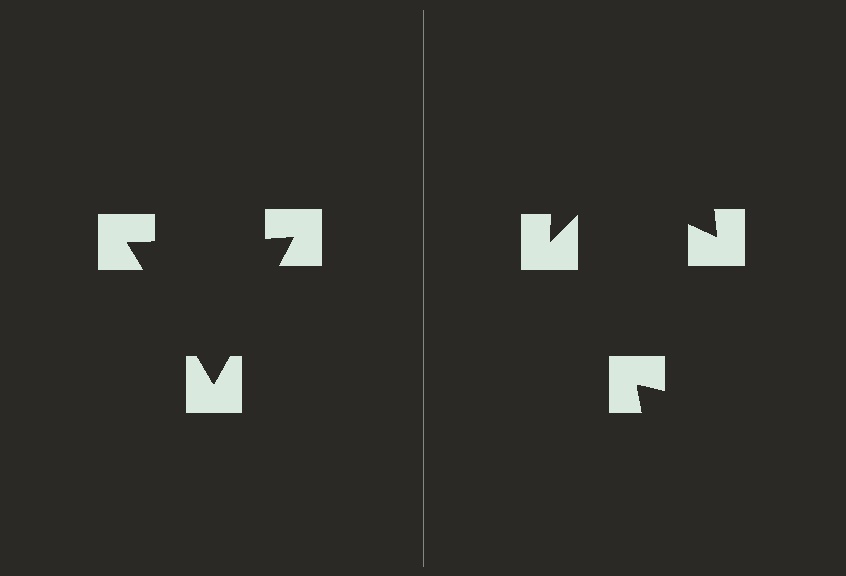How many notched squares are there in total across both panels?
6 — 3 on each side.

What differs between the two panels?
The notched squares are positioned identically on both sides; only the wedge orientations differ. On the left they align to a triangle; on the right they are misaligned.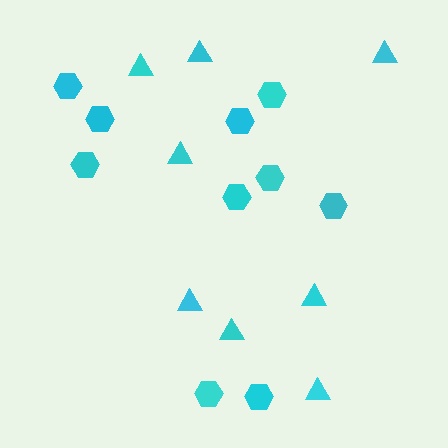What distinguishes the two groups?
There are 2 groups: one group of triangles (8) and one group of hexagons (10).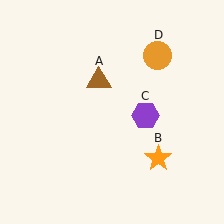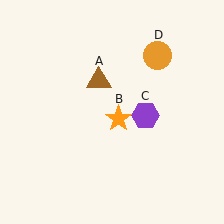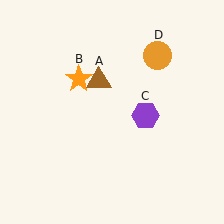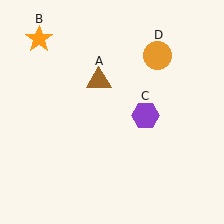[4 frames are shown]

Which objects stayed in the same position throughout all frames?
Brown triangle (object A) and purple hexagon (object C) and orange circle (object D) remained stationary.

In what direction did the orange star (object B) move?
The orange star (object B) moved up and to the left.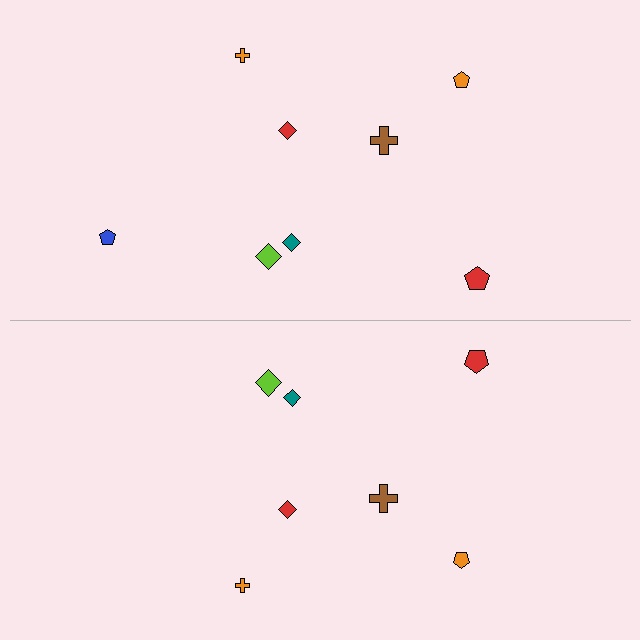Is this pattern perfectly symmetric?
No, the pattern is not perfectly symmetric. A blue pentagon is missing from the bottom side.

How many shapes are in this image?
There are 15 shapes in this image.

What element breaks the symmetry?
A blue pentagon is missing from the bottom side.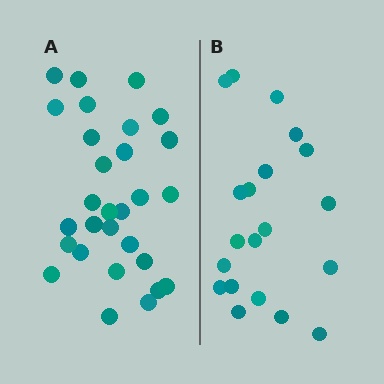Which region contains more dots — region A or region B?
Region A (the left region) has more dots.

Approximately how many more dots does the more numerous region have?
Region A has roughly 8 or so more dots than region B.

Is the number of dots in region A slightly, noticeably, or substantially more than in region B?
Region A has substantially more. The ratio is roughly 1.4 to 1.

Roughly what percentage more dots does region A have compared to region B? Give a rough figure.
About 45% more.